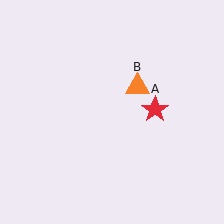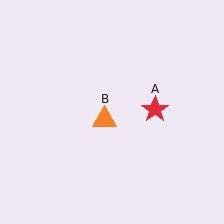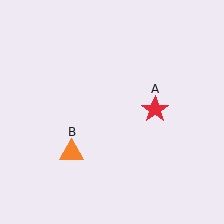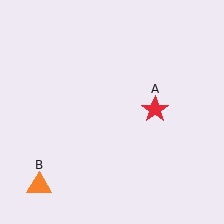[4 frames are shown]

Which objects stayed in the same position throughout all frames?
Red star (object A) remained stationary.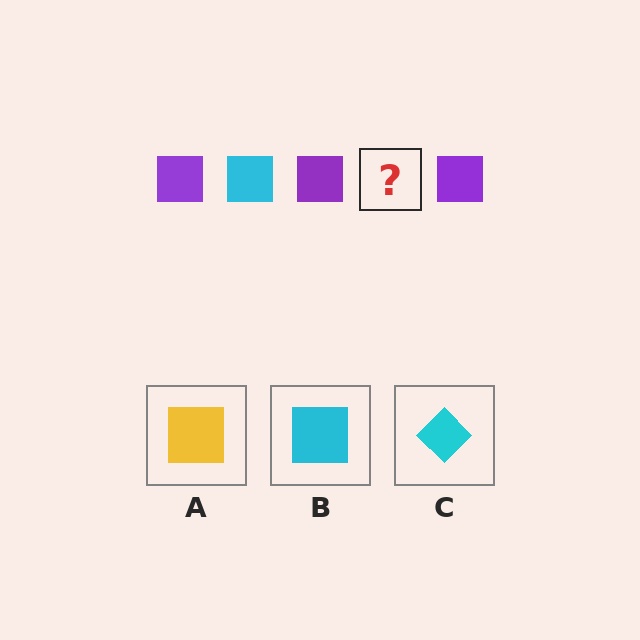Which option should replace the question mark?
Option B.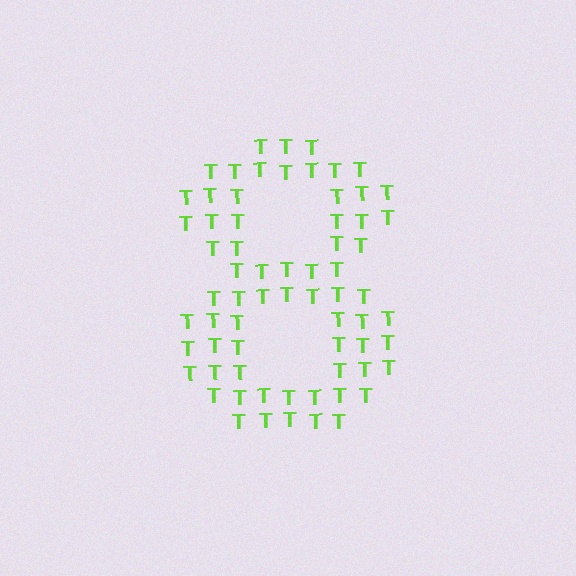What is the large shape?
The large shape is the digit 8.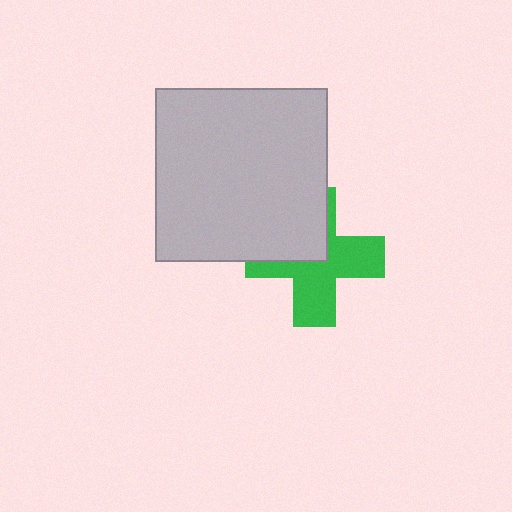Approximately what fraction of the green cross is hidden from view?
Roughly 38% of the green cross is hidden behind the light gray square.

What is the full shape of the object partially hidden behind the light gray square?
The partially hidden object is a green cross.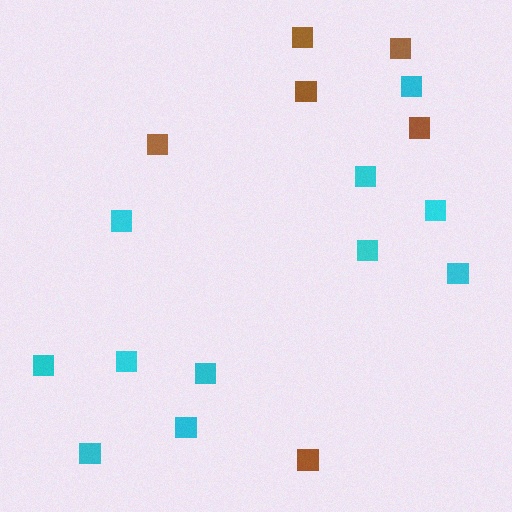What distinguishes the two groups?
There are 2 groups: one group of brown squares (6) and one group of cyan squares (11).